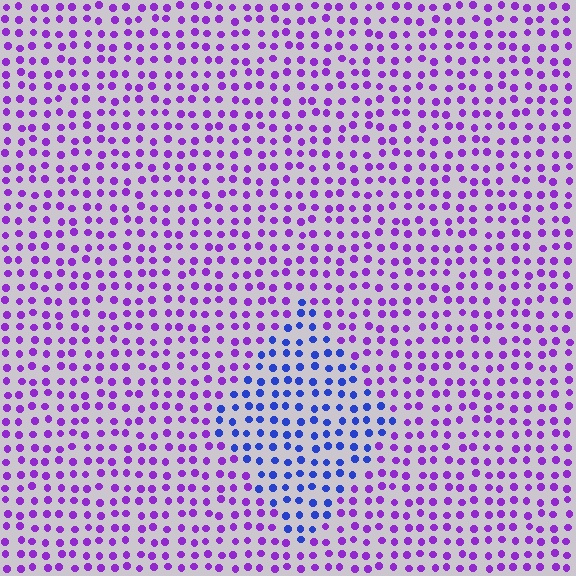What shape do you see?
I see a diamond.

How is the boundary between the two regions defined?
The boundary is defined purely by a slight shift in hue (about 48 degrees). Spacing, size, and orientation are identical on both sides.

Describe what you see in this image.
The image is filled with small purple elements in a uniform arrangement. A diamond-shaped region is visible where the elements are tinted to a slightly different hue, forming a subtle color boundary.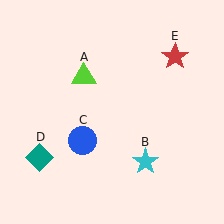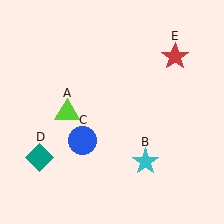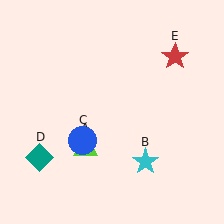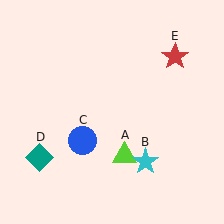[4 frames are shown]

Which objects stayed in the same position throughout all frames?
Cyan star (object B) and blue circle (object C) and teal diamond (object D) and red star (object E) remained stationary.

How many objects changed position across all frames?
1 object changed position: lime triangle (object A).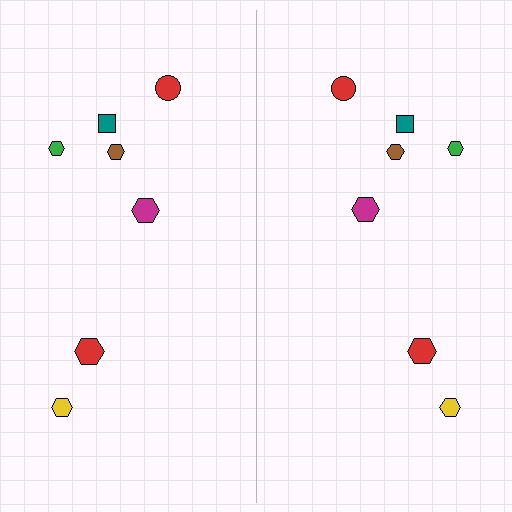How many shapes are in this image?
There are 14 shapes in this image.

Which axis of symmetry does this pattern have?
The pattern has a vertical axis of symmetry running through the center of the image.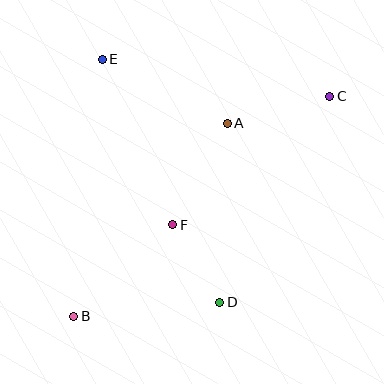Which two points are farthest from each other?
Points B and C are farthest from each other.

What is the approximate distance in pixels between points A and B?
The distance between A and B is approximately 246 pixels.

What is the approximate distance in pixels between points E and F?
The distance between E and F is approximately 180 pixels.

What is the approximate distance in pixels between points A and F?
The distance between A and F is approximately 115 pixels.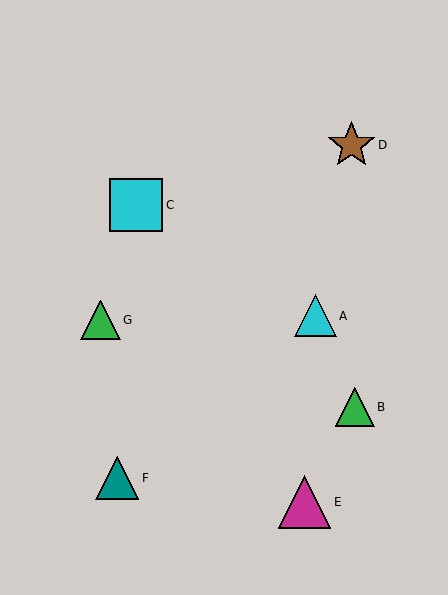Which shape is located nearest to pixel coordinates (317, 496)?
The magenta triangle (labeled E) at (305, 502) is nearest to that location.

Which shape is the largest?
The cyan square (labeled C) is the largest.